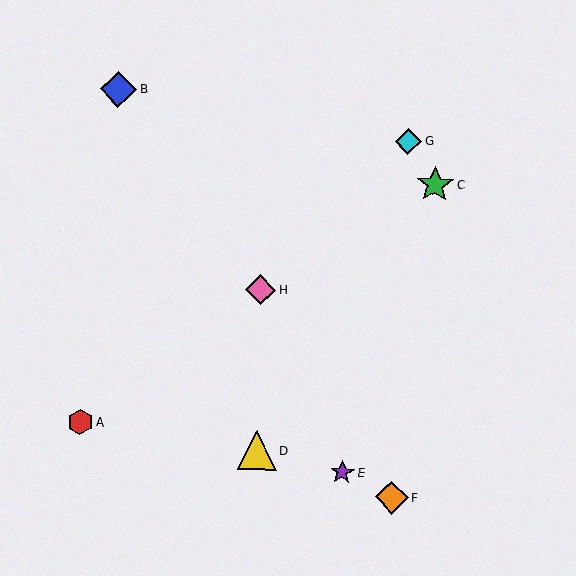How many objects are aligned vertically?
2 objects (D, H) are aligned vertically.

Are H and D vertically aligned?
Yes, both are at x≈261.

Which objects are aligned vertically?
Objects D, H are aligned vertically.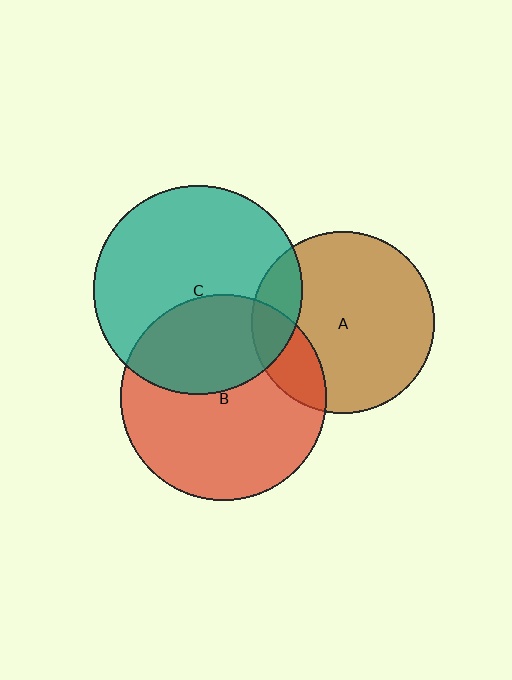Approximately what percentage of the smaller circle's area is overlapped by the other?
Approximately 35%.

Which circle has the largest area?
Circle C (teal).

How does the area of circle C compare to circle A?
Approximately 1.3 times.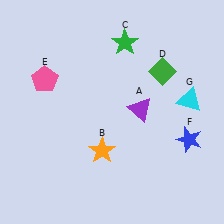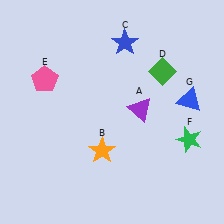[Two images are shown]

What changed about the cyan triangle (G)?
In Image 1, G is cyan. In Image 2, it changed to blue.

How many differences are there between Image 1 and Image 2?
There are 3 differences between the two images.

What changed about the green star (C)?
In Image 1, C is green. In Image 2, it changed to blue.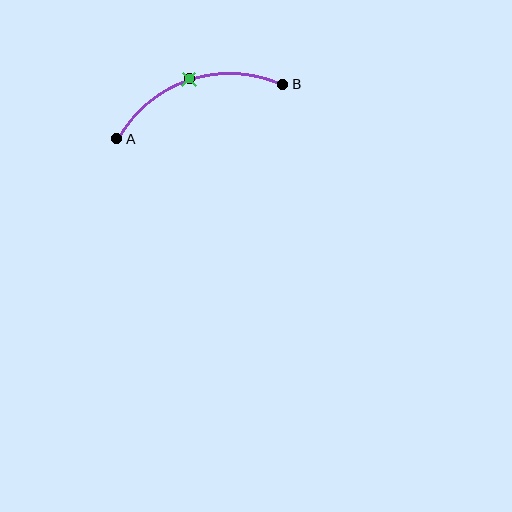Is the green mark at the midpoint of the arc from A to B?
Yes. The green mark lies on the arc at equal arc-length from both A and B — it is the arc midpoint.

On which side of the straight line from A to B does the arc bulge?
The arc bulges above the straight line connecting A and B.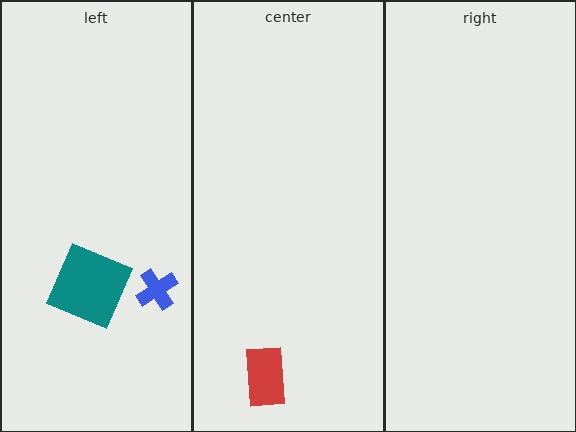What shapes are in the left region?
The blue cross, the teal square.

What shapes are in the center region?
The red rectangle.